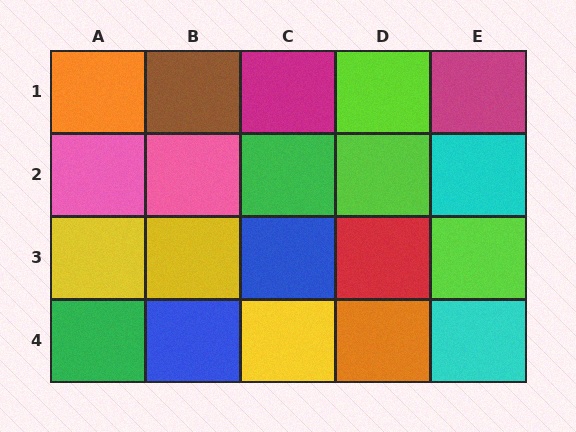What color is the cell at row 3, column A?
Yellow.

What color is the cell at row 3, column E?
Lime.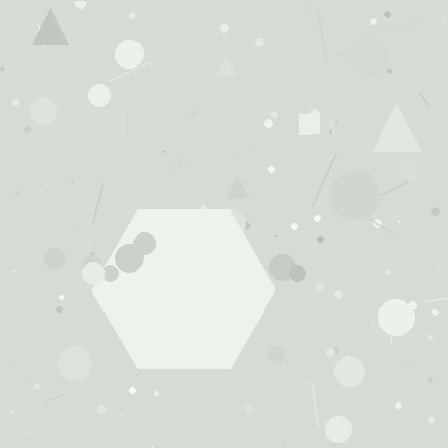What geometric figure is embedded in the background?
A hexagon is embedded in the background.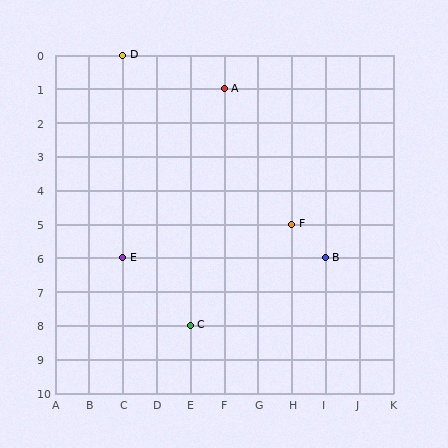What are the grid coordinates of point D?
Point D is at grid coordinates (C, 0).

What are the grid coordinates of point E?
Point E is at grid coordinates (C, 6).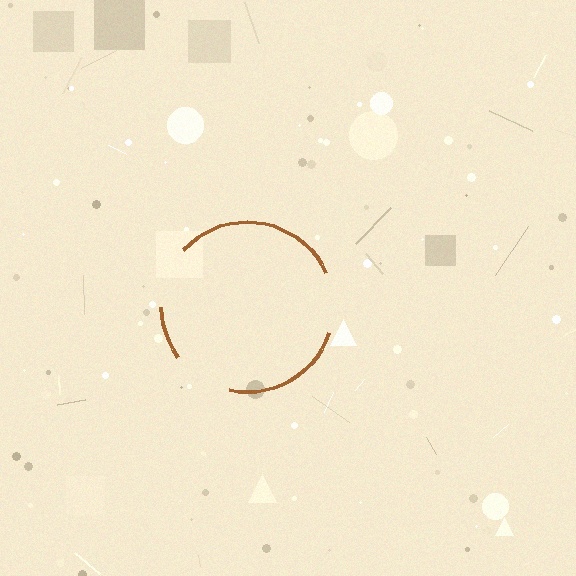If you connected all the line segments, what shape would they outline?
They would outline a circle.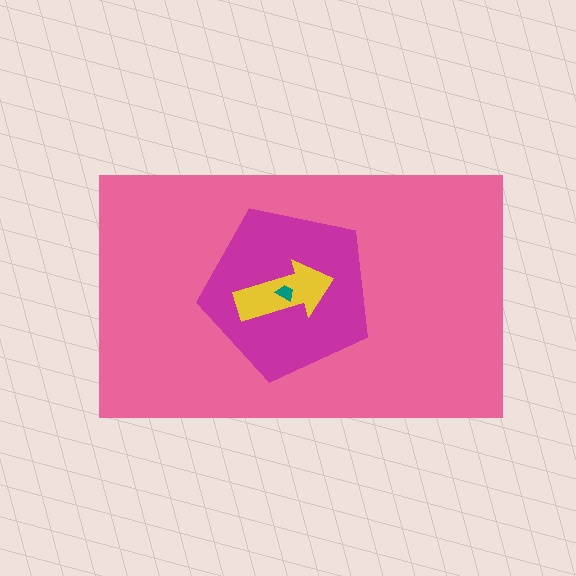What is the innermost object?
The teal trapezoid.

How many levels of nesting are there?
4.